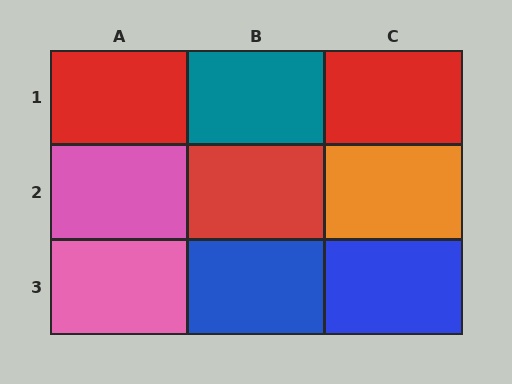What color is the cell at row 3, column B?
Blue.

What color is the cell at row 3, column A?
Pink.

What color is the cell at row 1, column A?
Red.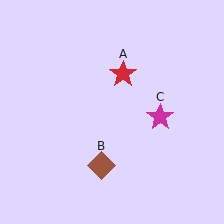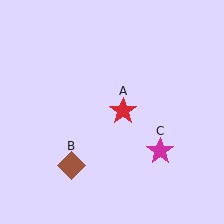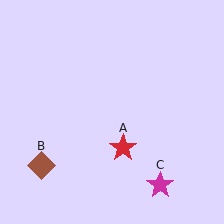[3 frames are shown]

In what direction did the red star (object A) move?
The red star (object A) moved down.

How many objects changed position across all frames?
3 objects changed position: red star (object A), brown diamond (object B), magenta star (object C).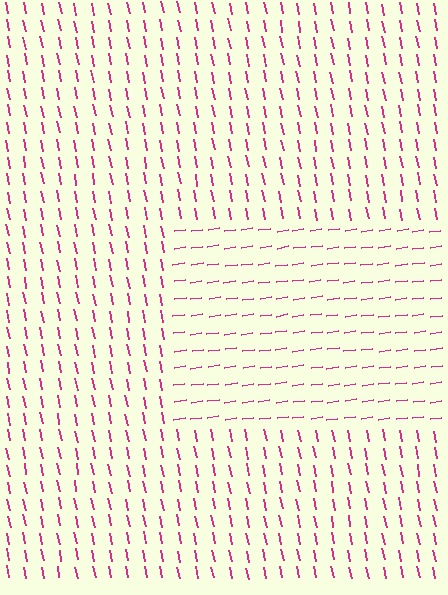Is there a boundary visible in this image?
Yes, there is a texture boundary formed by a change in line orientation.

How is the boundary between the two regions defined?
The boundary is defined purely by a change in line orientation (approximately 86 degrees difference). All lines are the same color and thickness.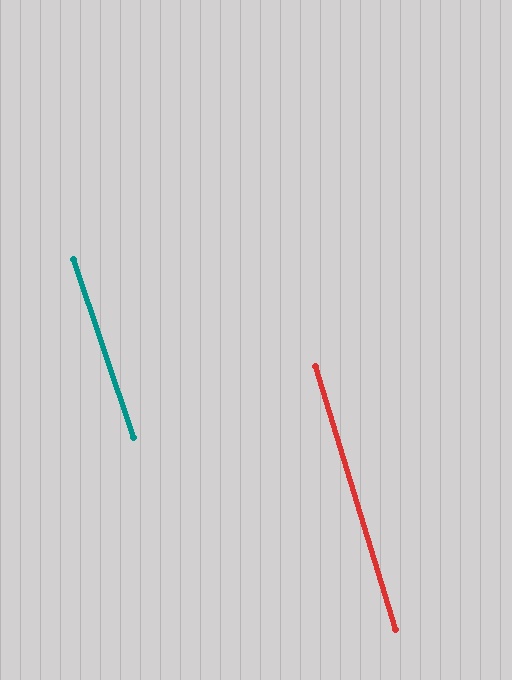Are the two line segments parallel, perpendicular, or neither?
Parallel — their directions differ by only 1.8°.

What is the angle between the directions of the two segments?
Approximately 2 degrees.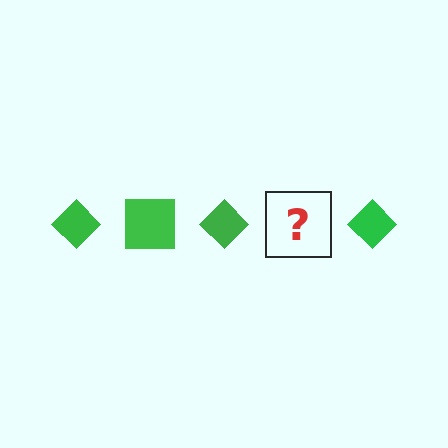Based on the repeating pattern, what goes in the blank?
The blank should be a green square.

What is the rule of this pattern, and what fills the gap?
The rule is that the pattern cycles through diamond, square shapes in green. The gap should be filled with a green square.